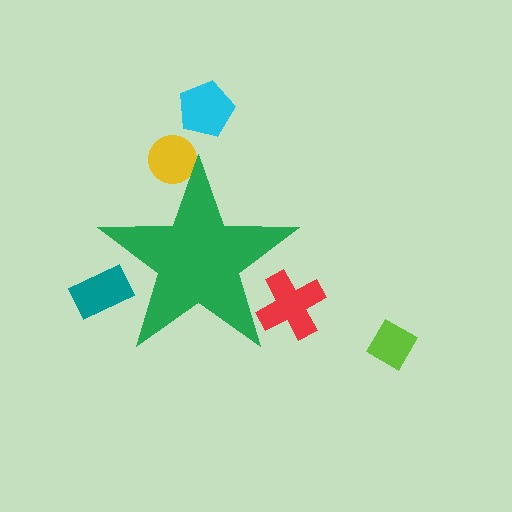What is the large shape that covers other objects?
A green star.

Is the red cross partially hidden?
Yes, the red cross is partially hidden behind the green star.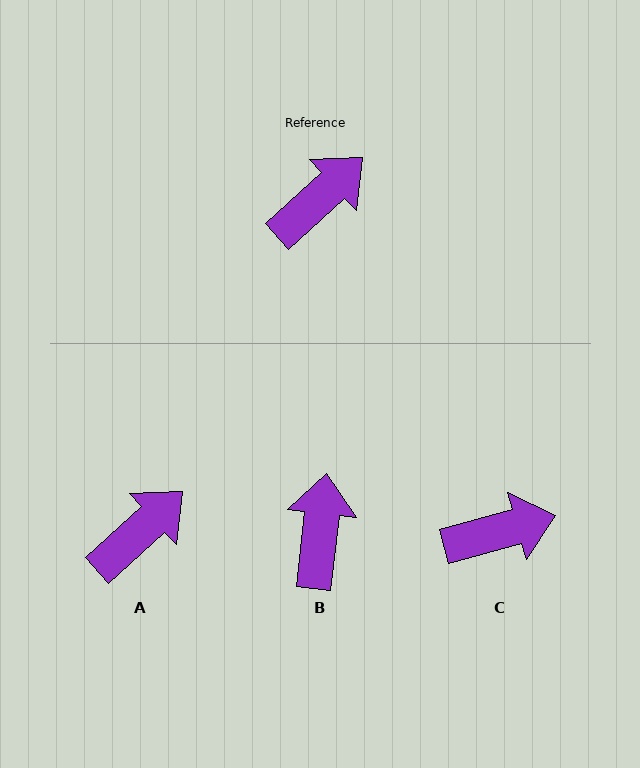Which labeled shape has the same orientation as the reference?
A.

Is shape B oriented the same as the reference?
No, it is off by about 41 degrees.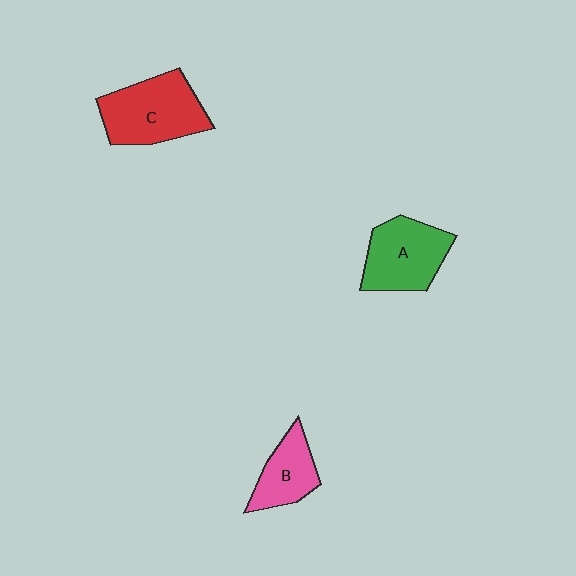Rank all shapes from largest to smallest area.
From largest to smallest: C (red), A (green), B (pink).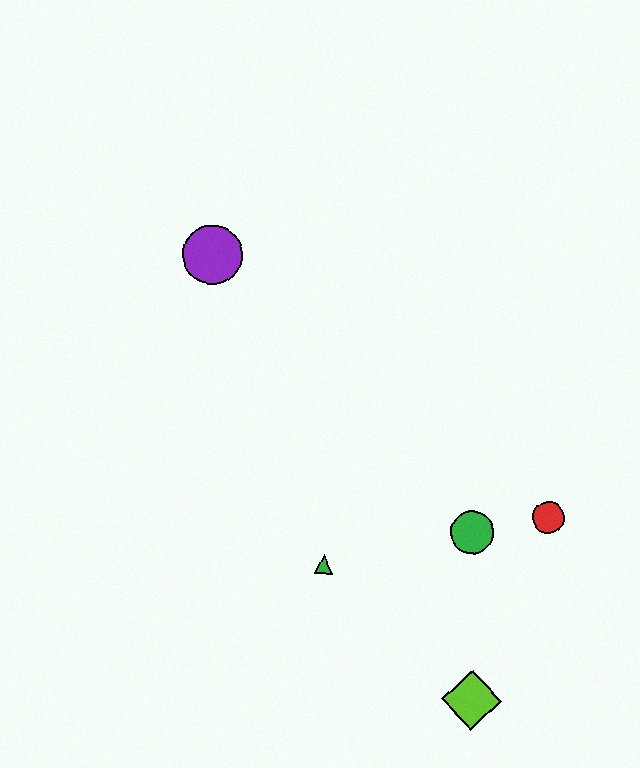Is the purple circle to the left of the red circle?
Yes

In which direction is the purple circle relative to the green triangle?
The purple circle is above the green triangle.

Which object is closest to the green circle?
The red circle is closest to the green circle.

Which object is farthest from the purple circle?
The lime diamond is farthest from the purple circle.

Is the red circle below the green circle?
No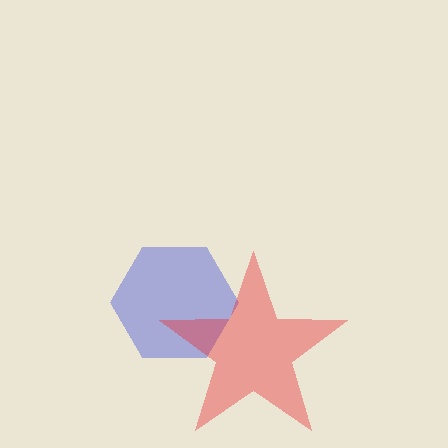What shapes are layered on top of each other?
The layered shapes are: a blue hexagon, a red star.